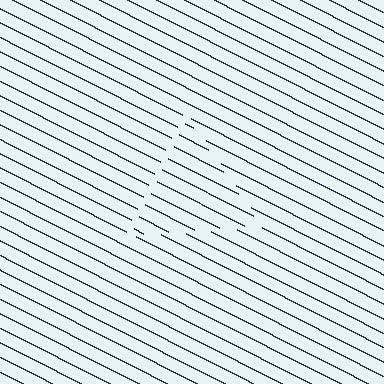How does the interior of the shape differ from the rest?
The interior of the shape contains the same grating, shifted by half a period — the contour is defined by the phase discontinuity where line-ends from the inner and outer gratings abut.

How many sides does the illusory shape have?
3 sides — the line-ends trace a triangle.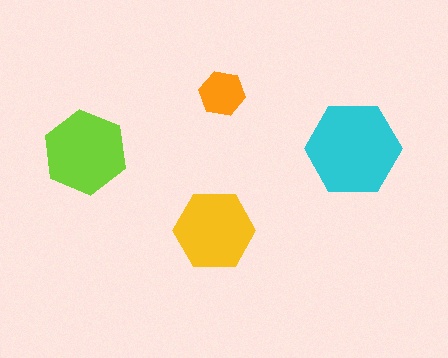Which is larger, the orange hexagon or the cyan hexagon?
The cyan one.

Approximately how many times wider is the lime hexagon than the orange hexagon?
About 2 times wider.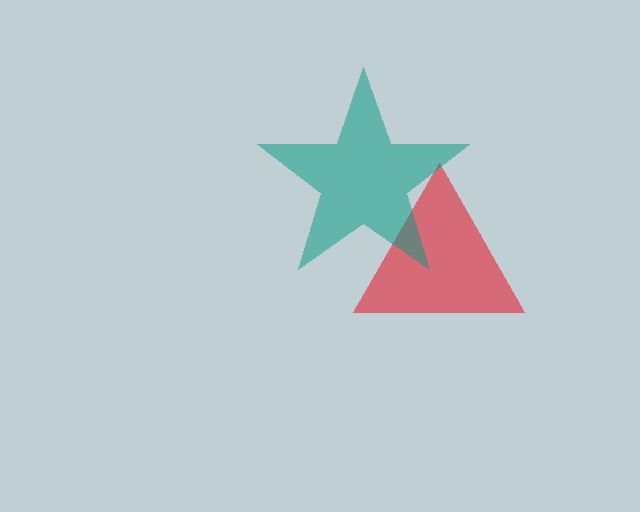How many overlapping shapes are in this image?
There are 2 overlapping shapes in the image.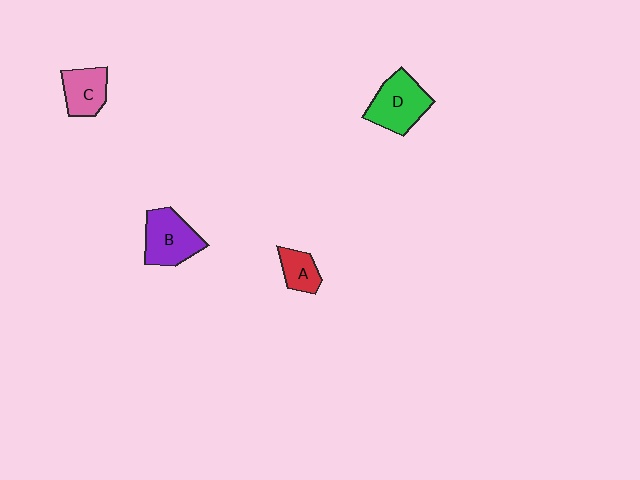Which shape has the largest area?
Shape D (green).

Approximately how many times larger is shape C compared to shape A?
Approximately 1.4 times.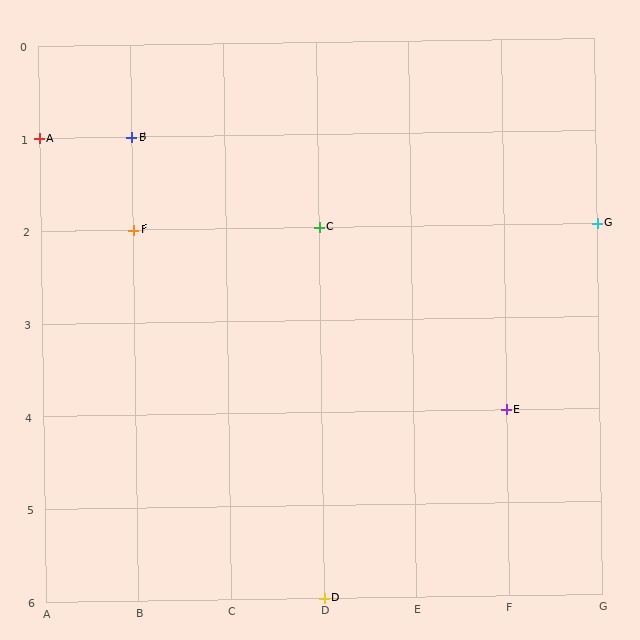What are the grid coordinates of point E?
Point E is at grid coordinates (F, 4).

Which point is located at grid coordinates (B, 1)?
Point B is at (B, 1).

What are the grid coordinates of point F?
Point F is at grid coordinates (B, 2).